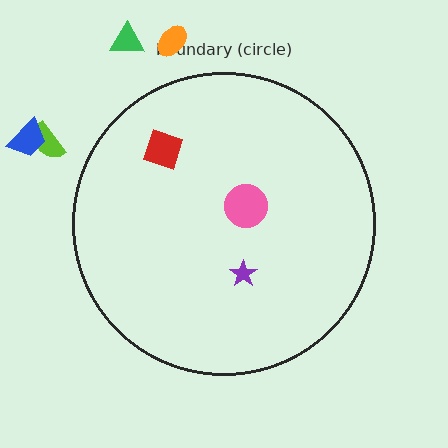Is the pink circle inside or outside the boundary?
Inside.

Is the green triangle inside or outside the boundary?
Outside.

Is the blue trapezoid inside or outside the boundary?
Outside.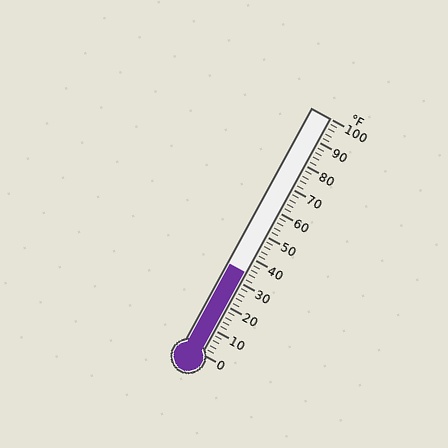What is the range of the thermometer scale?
The thermometer scale ranges from 0°F to 100°F.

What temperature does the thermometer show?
The thermometer shows approximately 34°F.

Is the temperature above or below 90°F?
The temperature is below 90°F.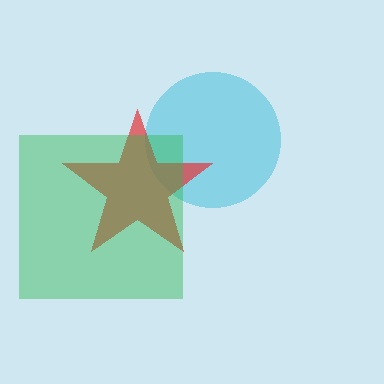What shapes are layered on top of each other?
The layered shapes are: a cyan circle, a red star, a green square.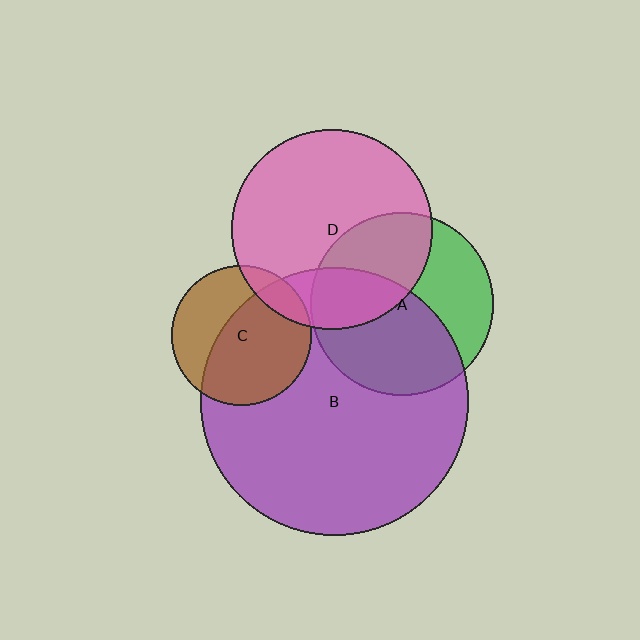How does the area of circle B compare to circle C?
Approximately 3.7 times.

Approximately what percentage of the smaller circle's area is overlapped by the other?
Approximately 55%.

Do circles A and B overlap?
Yes.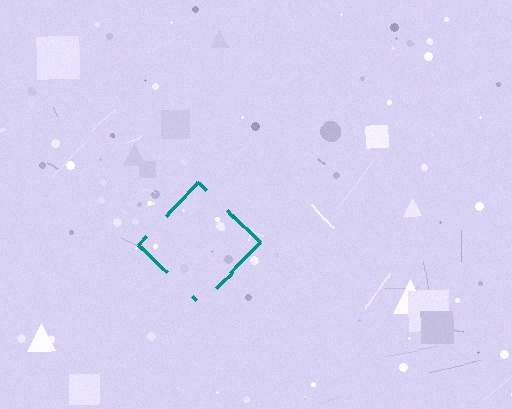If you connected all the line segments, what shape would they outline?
They would outline a diamond.